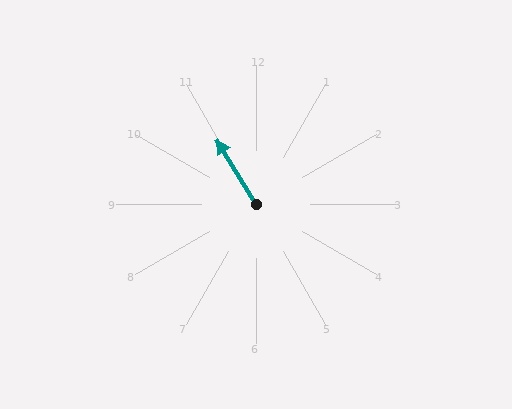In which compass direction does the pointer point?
Northwest.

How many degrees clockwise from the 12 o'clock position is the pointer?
Approximately 329 degrees.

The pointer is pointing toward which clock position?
Roughly 11 o'clock.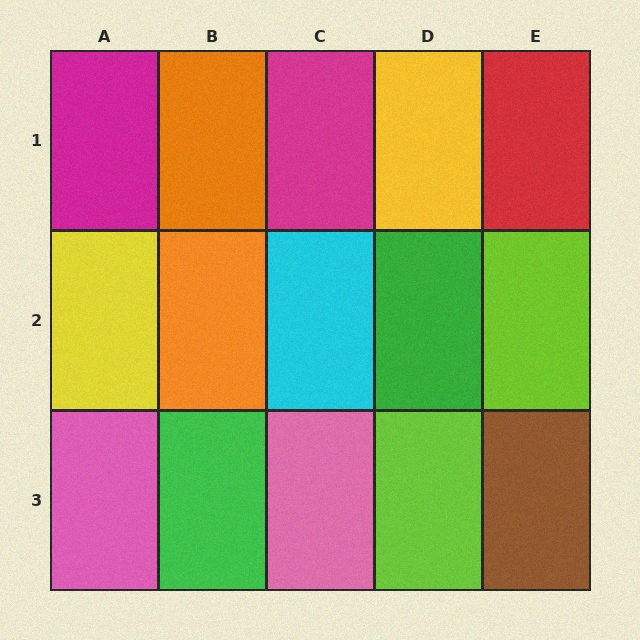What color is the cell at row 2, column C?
Cyan.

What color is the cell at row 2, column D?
Green.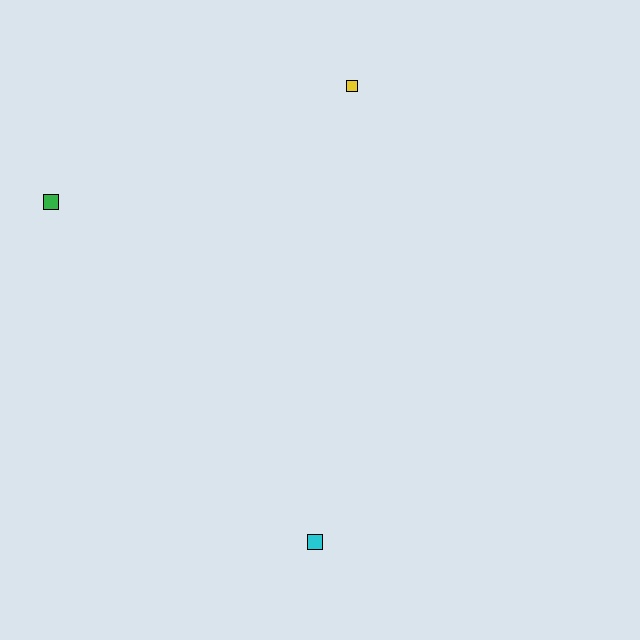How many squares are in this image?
There are 3 squares.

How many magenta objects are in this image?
There are no magenta objects.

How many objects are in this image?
There are 3 objects.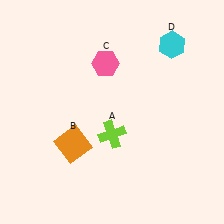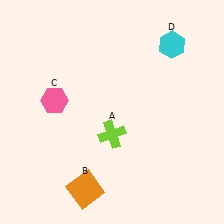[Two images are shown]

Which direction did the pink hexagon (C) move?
The pink hexagon (C) moved left.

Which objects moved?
The objects that moved are: the orange square (B), the pink hexagon (C).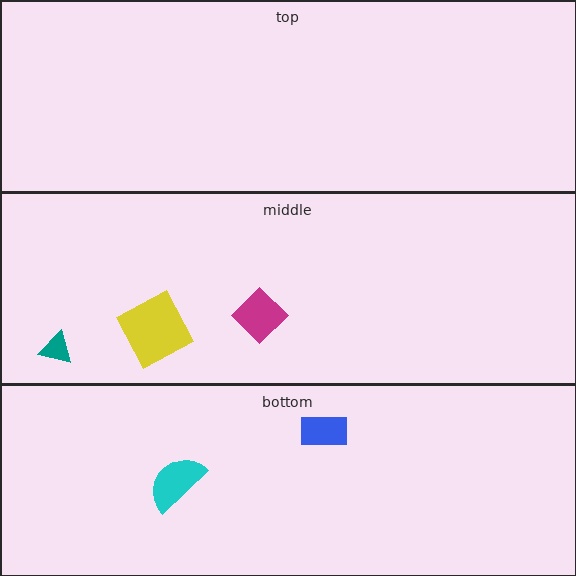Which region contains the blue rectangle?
The bottom region.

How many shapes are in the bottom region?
2.